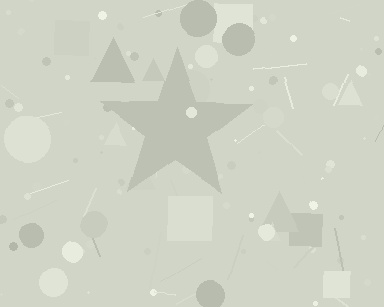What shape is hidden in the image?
A star is hidden in the image.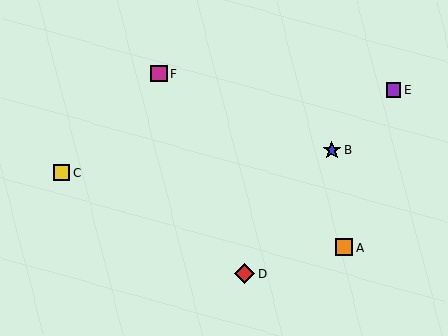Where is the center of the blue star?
The center of the blue star is at (332, 150).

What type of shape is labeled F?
Shape F is a magenta square.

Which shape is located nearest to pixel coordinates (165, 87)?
The magenta square (labeled F) at (159, 74) is nearest to that location.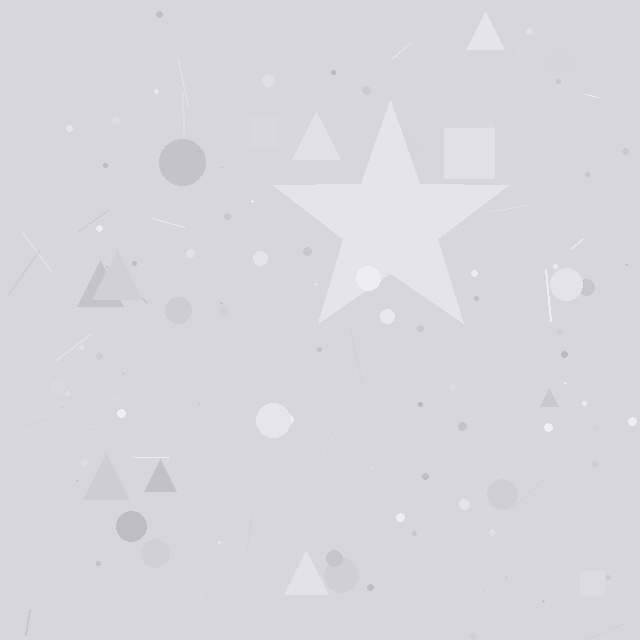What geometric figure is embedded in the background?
A star is embedded in the background.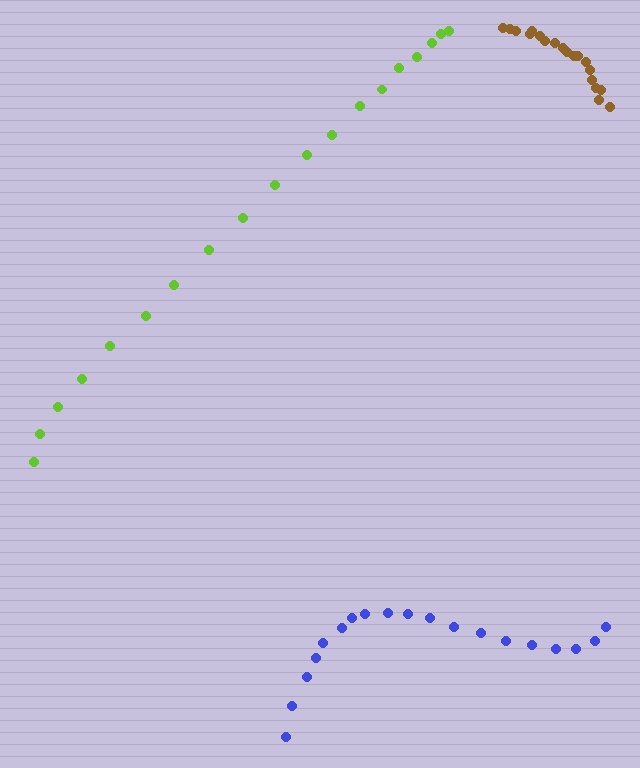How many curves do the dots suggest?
There are 3 distinct paths.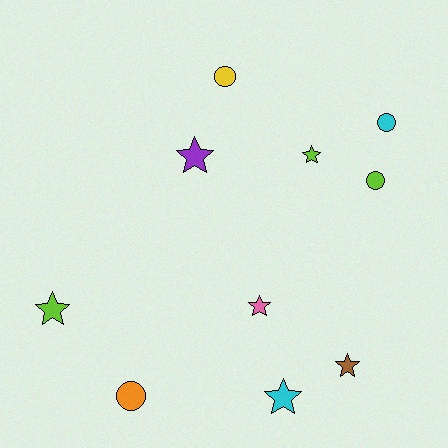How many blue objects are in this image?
There are no blue objects.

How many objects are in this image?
There are 10 objects.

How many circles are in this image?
There are 4 circles.